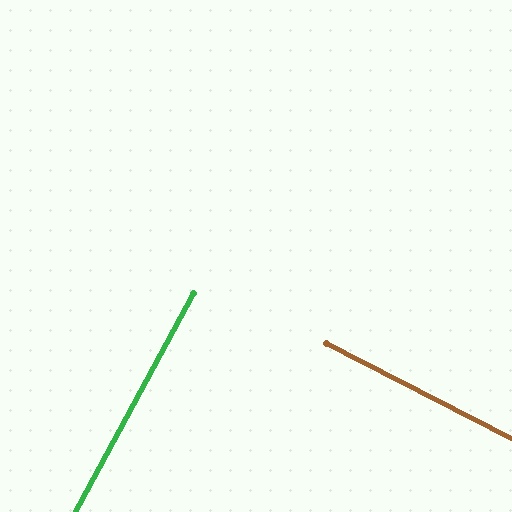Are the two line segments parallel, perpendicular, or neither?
Perpendicular — they meet at approximately 89°.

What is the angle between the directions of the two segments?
Approximately 89 degrees.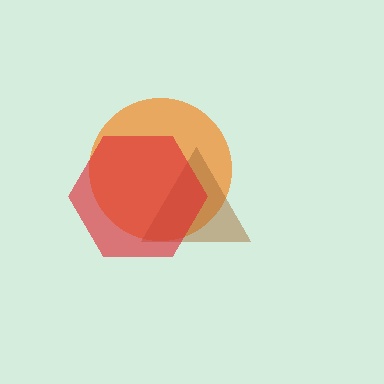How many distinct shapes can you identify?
There are 3 distinct shapes: an orange circle, a brown triangle, a red hexagon.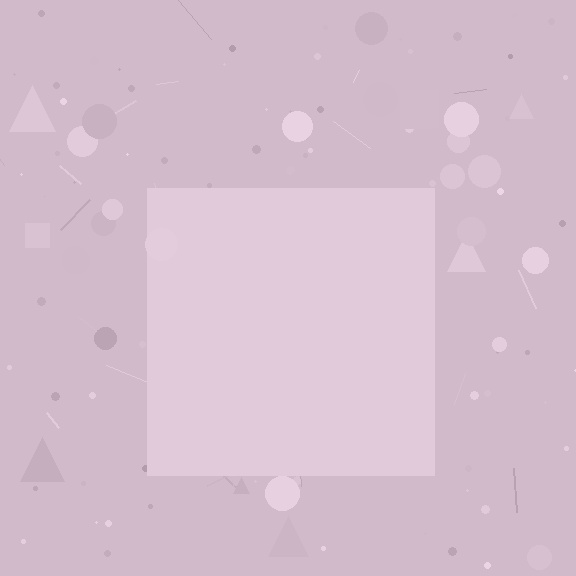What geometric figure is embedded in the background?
A square is embedded in the background.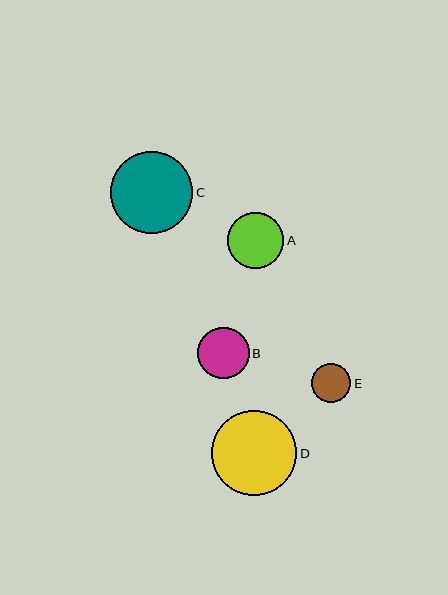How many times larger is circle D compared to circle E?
Circle D is approximately 2.2 times the size of circle E.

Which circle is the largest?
Circle D is the largest with a size of approximately 85 pixels.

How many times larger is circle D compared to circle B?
Circle D is approximately 1.7 times the size of circle B.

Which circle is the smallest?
Circle E is the smallest with a size of approximately 39 pixels.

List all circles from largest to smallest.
From largest to smallest: D, C, A, B, E.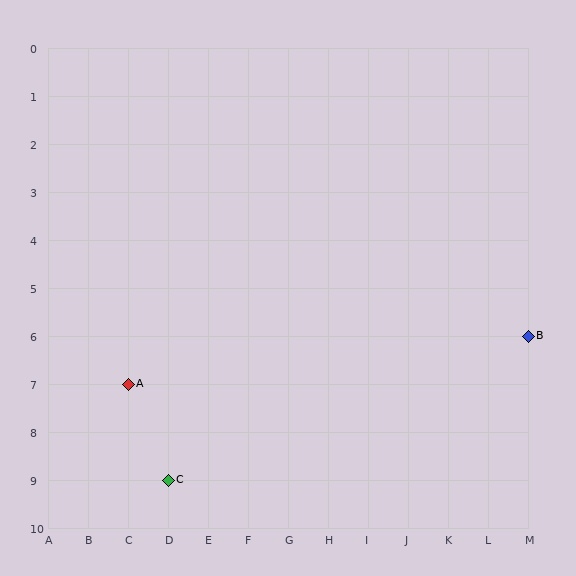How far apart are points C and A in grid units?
Points C and A are 1 column and 2 rows apart (about 2.2 grid units diagonally).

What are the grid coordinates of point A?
Point A is at grid coordinates (C, 7).